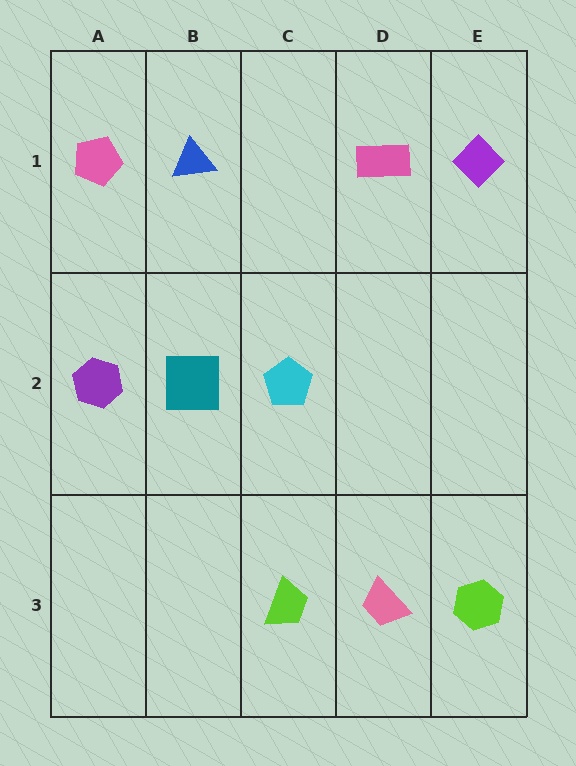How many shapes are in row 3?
3 shapes.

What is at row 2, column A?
A purple hexagon.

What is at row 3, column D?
A pink trapezoid.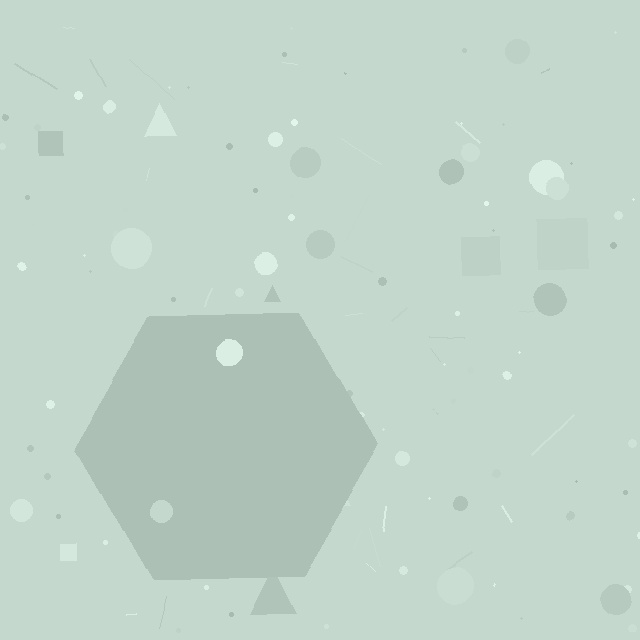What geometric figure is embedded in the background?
A hexagon is embedded in the background.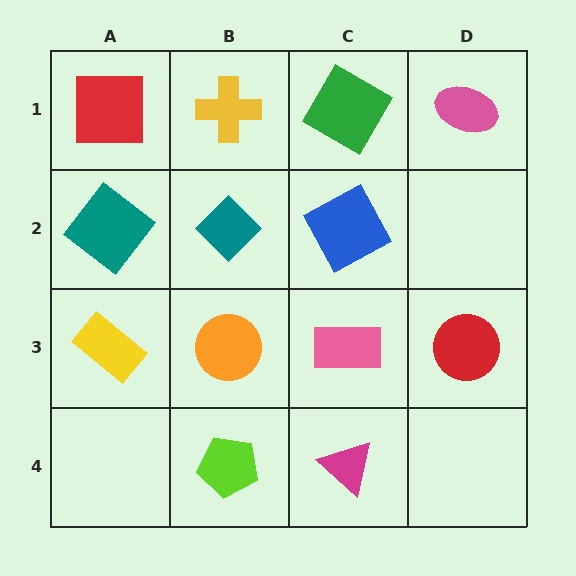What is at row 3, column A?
A yellow rectangle.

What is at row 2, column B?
A teal diamond.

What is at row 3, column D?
A red circle.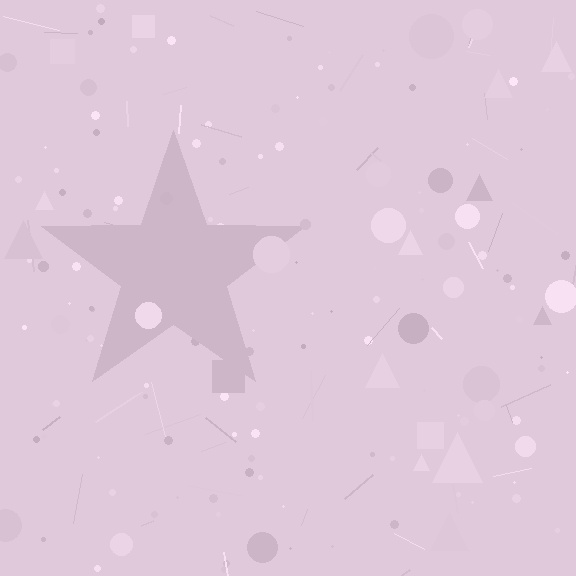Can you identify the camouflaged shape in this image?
The camouflaged shape is a star.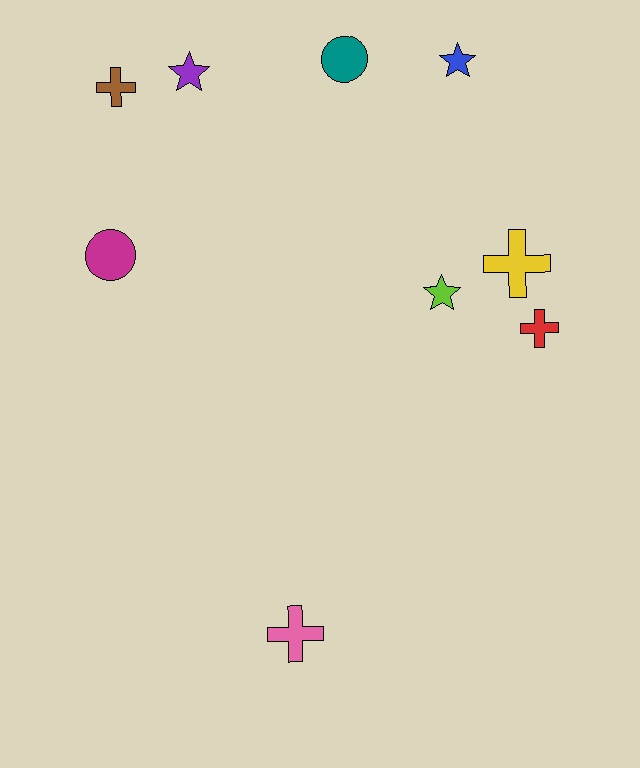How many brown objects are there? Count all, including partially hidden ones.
There is 1 brown object.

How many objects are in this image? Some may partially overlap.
There are 9 objects.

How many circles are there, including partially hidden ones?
There are 2 circles.